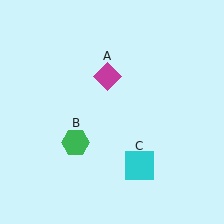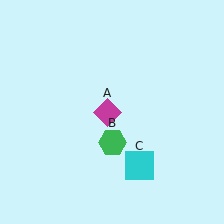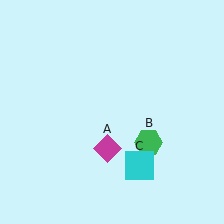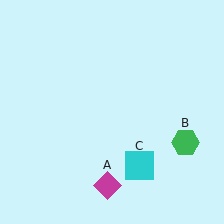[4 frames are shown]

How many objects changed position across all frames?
2 objects changed position: magenta diamond (object A), green hexagon (object B).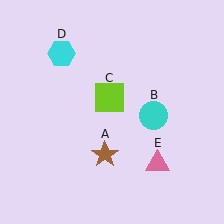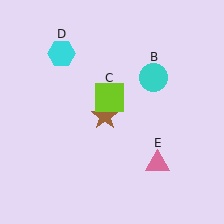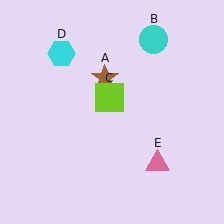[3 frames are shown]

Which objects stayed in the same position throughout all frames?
Lime square (object C) and cyan hexagon (object D) and pink triangle (object E) remained stationary.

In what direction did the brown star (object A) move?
The brown star (object A) moved up.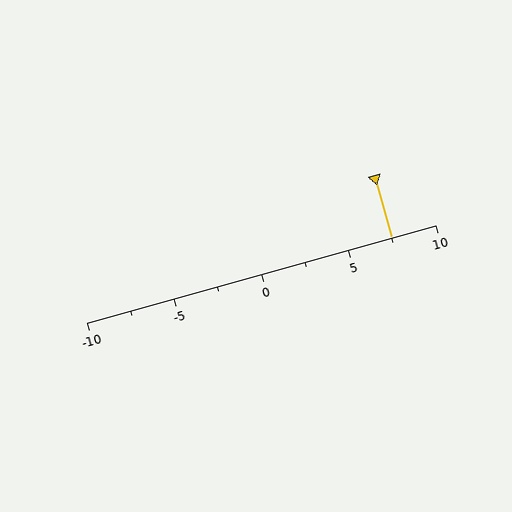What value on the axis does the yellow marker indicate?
The marker indicates approximately 7.5.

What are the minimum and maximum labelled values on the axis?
The axis runs from -10 to 10.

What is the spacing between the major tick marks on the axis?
The major ticks are spaced 5 apart.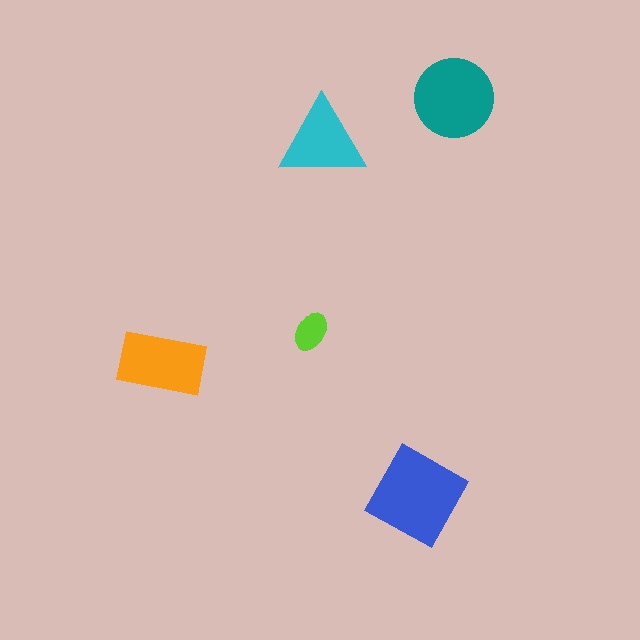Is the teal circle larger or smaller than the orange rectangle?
Larger.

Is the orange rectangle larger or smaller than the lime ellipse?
Larger.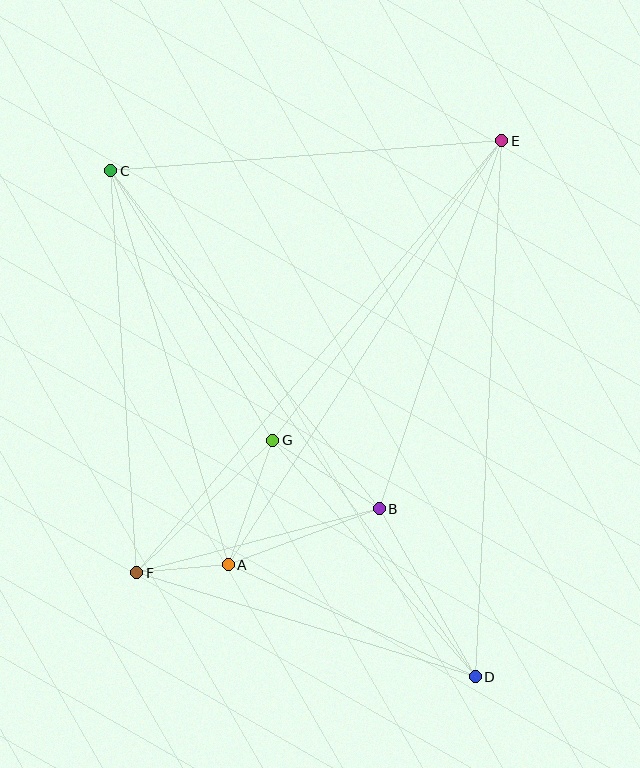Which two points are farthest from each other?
Points C and D are farthest from each other.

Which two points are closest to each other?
Points A and F are closest to each other.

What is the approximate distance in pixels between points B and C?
The distance between B and C is approximately 432 pixels.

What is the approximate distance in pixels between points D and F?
The distance between D and F is approximately 354 pixels.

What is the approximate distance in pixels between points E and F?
The distance between E and F is approximately 566 pixels.